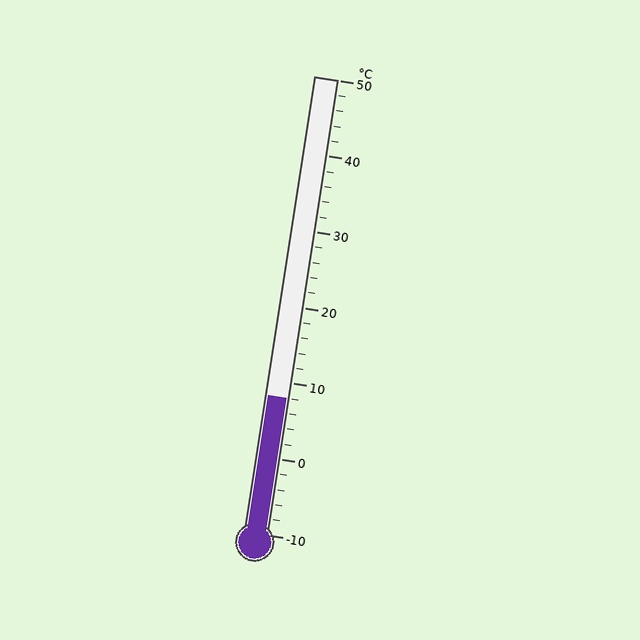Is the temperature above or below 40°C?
The temperature is below 40°C.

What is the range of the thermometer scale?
The thermometer scale ranges from -10°C to 50°C.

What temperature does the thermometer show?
The thermometer shows approximately 8°C.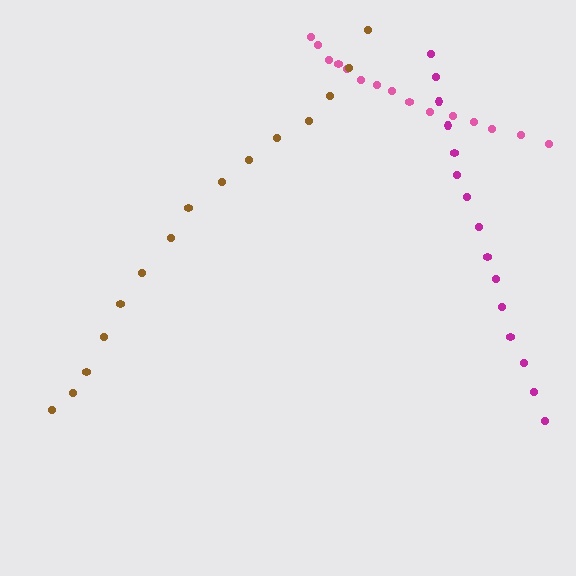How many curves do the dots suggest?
There are 3 distinct paths.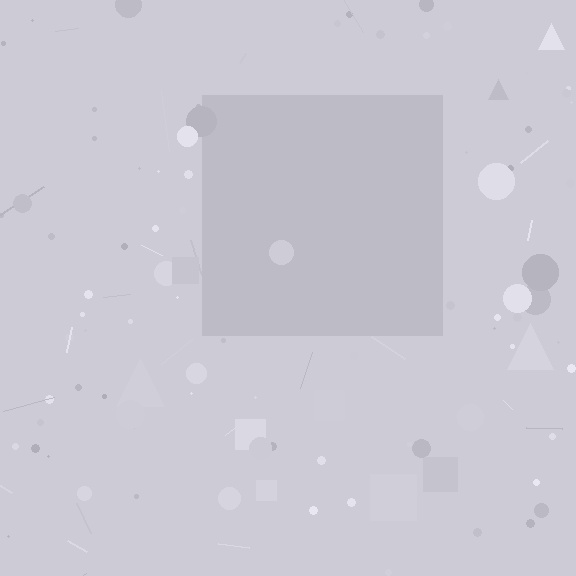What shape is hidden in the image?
A square is hidden in the image.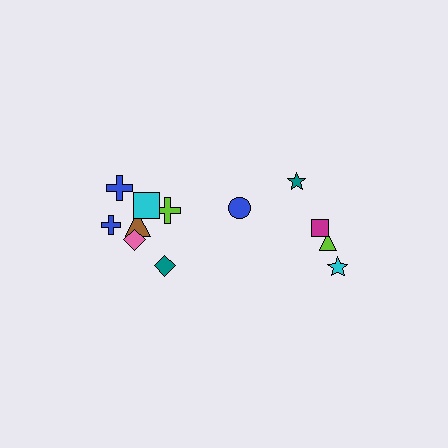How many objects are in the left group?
There are 7 objects.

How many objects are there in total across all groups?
There are 12 objects.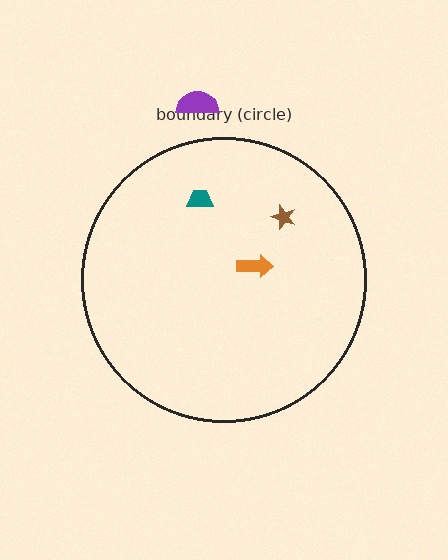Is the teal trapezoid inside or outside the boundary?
Inside.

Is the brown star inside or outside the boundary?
Inside.